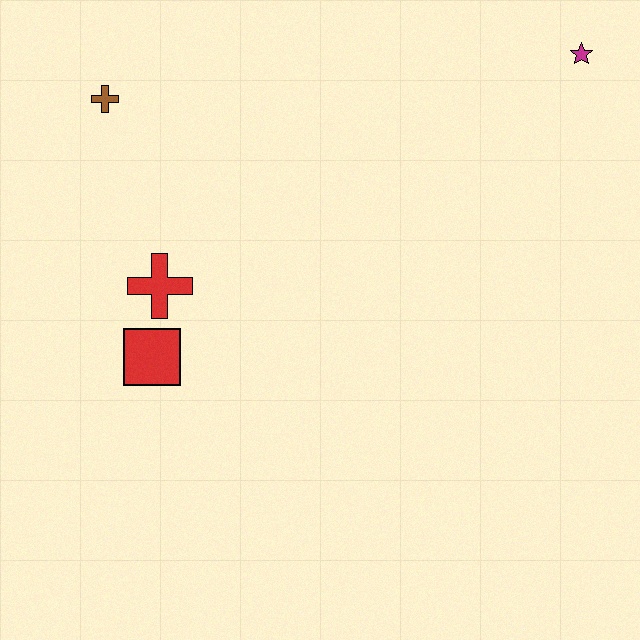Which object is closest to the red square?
The red cross is closest to the red square.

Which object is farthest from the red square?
The magenta star is farthest from the red square.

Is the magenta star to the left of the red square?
No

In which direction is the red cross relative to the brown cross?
The red cross is below the brown cross.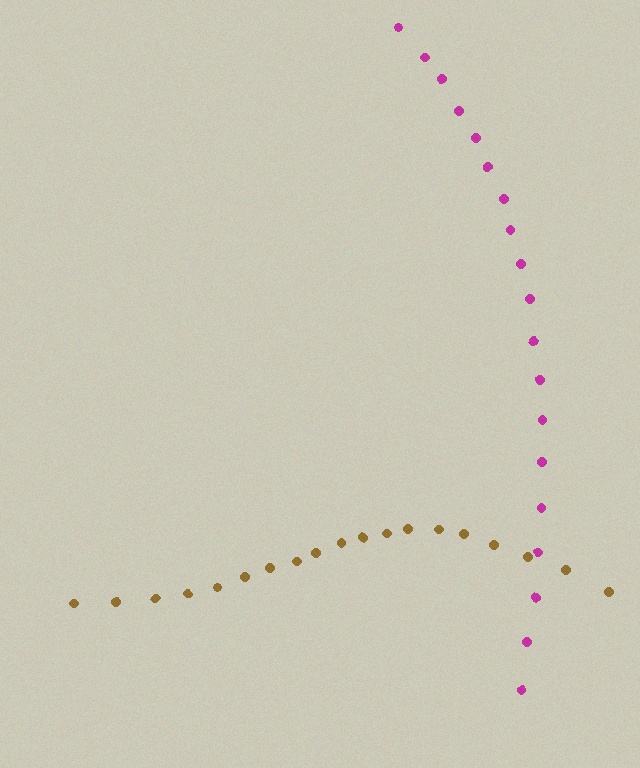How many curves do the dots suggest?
There are 2 distinct paths.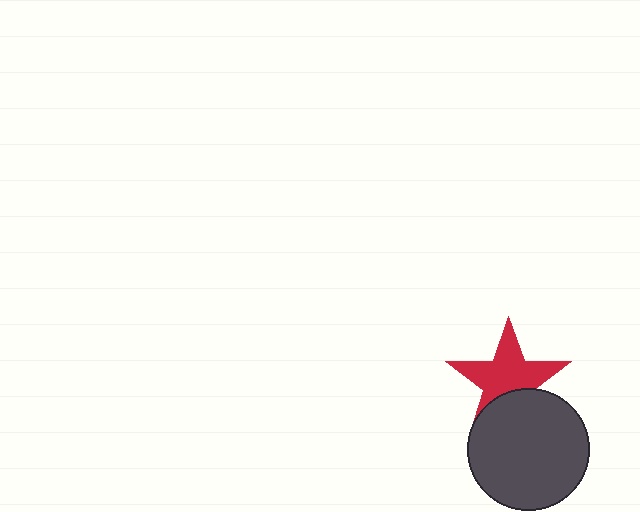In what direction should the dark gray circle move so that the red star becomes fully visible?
The dark gray circle should move down. That is the shortest direction to clear the overlap and leave the red star fully visible.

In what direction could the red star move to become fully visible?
The red star could move up. That would shift it out from behind the dark gray circle entirely.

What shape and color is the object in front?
The object in front is a dark gray circle.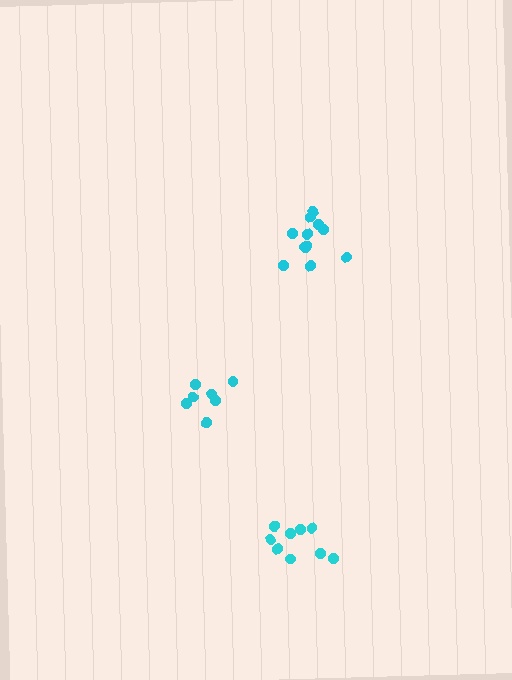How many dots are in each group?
Group 1: 7 dots, Group 2: 11 dots, Group 3: 9 dots (27 total).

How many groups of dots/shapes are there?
There are 3 groups.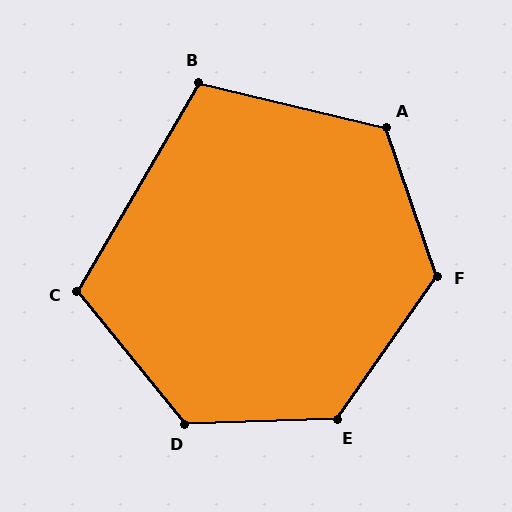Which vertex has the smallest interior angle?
B, at approximately 107 degrees.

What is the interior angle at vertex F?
Approximately 126 degrees (obtuse).